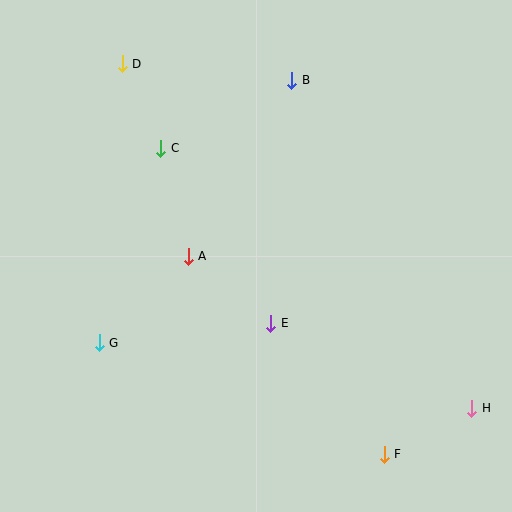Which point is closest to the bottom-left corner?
Point G is closest to the bottom-left corner.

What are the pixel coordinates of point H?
Point H is at (472, 408).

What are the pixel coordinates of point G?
Point G is at (99, 343).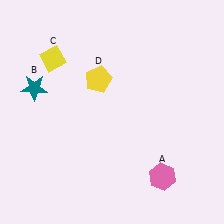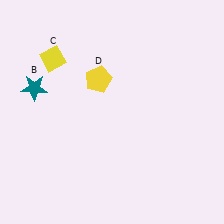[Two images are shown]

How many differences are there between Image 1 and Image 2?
There is 1 difference between the two images.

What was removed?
The pink hexagon (A) was removed in Image 2.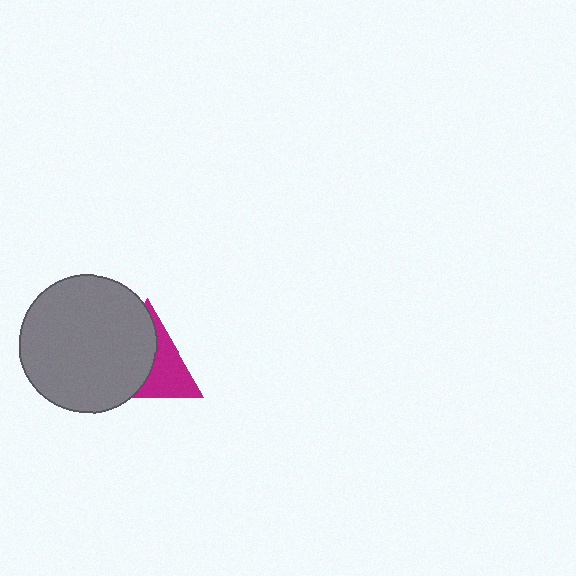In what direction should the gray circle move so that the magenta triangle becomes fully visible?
The gray circle should move left. That is the shortest direction to clear the overlap and leave the magenta triangle fully visible.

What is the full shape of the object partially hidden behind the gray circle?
The partially hidden object is a magenta triangle.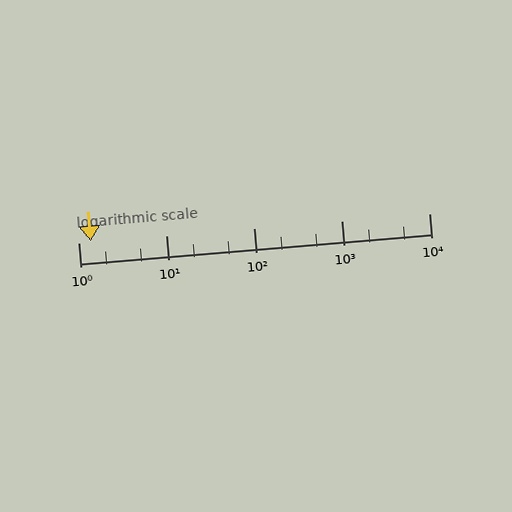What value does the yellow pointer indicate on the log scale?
The pointer indicates approximately 1.4.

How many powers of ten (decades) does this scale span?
The scale spans 4 decades, from 1 to 10000.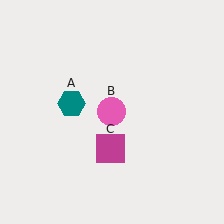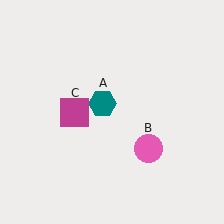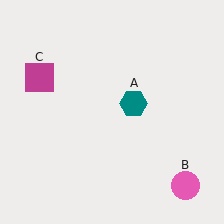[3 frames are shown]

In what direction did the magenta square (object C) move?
The magenta square (object C) moved up and to the left.